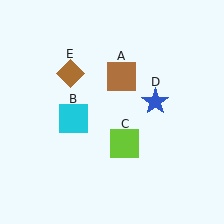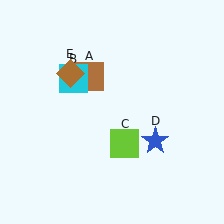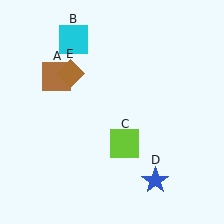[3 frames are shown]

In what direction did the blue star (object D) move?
The blue star (object D) moved down.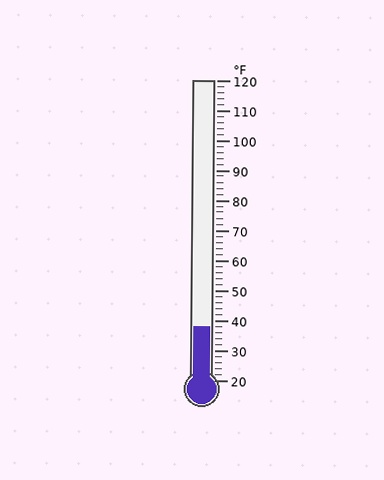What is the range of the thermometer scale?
The thermometer scale ranges from 20°F to 120°F.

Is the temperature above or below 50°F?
The temperature is below 50°F.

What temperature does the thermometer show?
The thermometer shows approximately 38°F.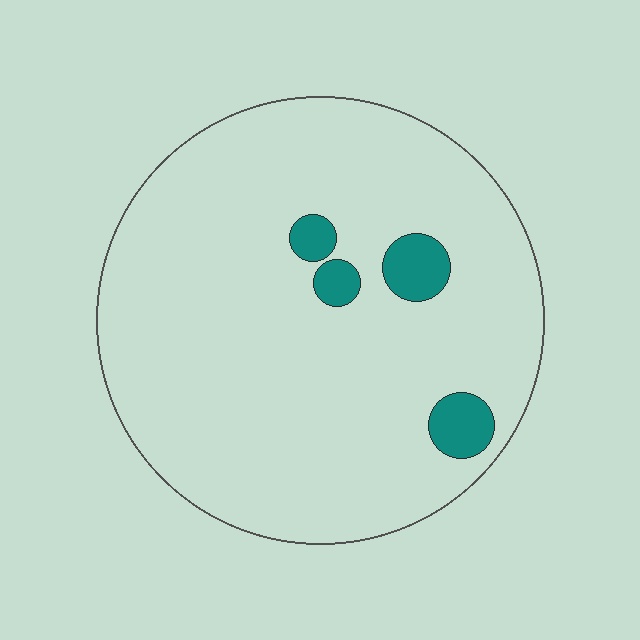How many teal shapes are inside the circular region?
4.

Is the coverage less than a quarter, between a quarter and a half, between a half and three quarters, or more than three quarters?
Less than a quarter.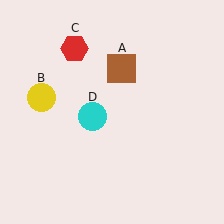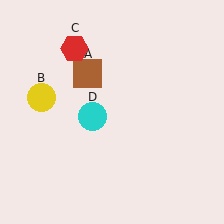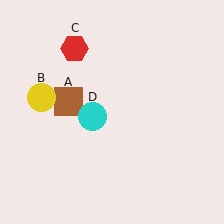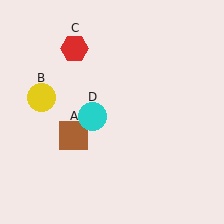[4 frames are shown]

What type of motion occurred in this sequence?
The brown square (object A) rotated counterclockwise around the center of the scene.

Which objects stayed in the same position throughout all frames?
Yellow circle (object B) and red hexagon (object C) and cyan circle (object D) remained stationary.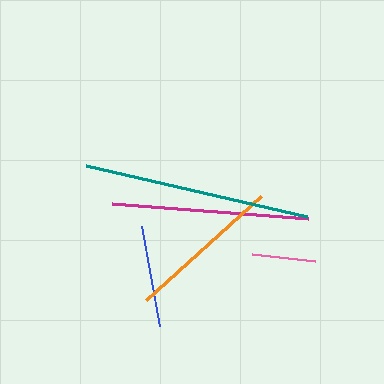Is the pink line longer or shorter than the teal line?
The teal line is longer than the pink line.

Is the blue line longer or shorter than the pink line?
The blue line is longer than the pink line.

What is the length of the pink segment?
The pink segment is approximately 64 pixels long.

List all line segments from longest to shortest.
From longest to shortest: teal, magenta, orange, blue, pink.